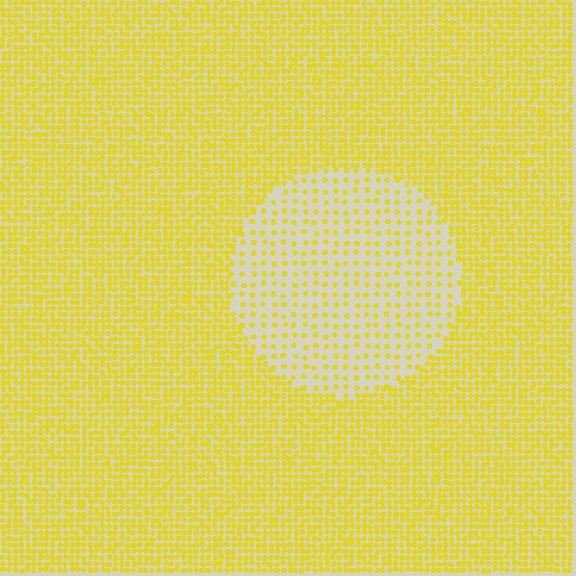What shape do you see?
I see a circle.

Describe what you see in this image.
The image contains small yellow elements arranged at two different densities. A circle-shaped region is visible where the elements are less densely packed than the surrounding area.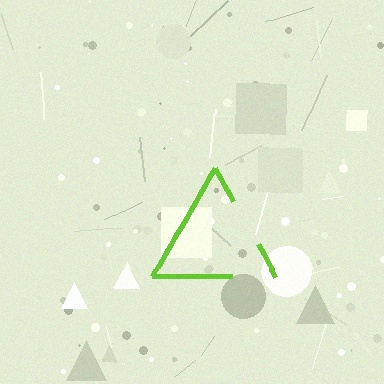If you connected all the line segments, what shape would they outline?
They would outline a triangle.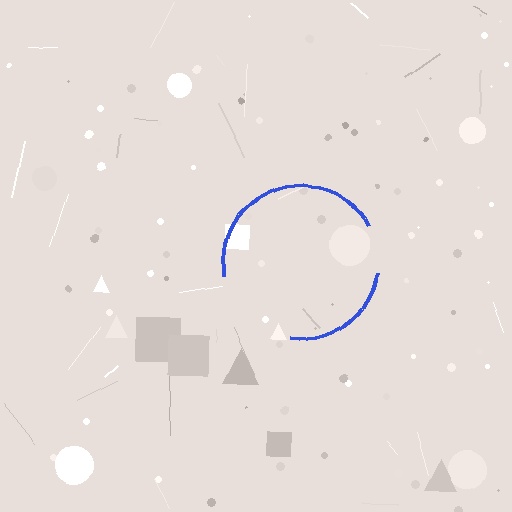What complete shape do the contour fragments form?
The contour fragments form a circle.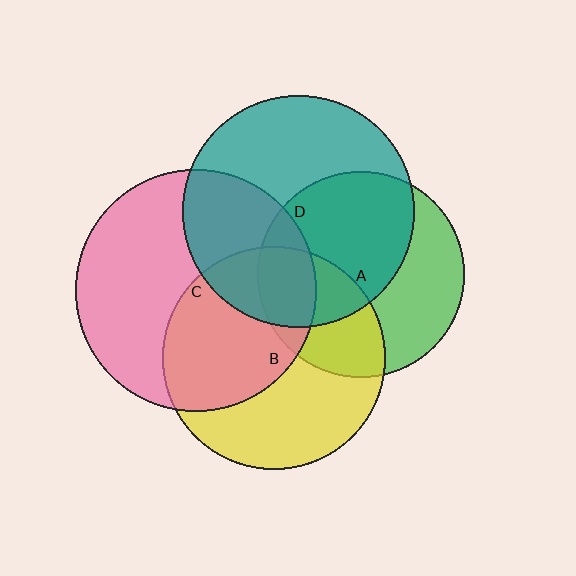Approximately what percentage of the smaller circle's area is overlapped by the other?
Approximately 20%.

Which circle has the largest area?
Circle C (pink).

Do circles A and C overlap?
Yes.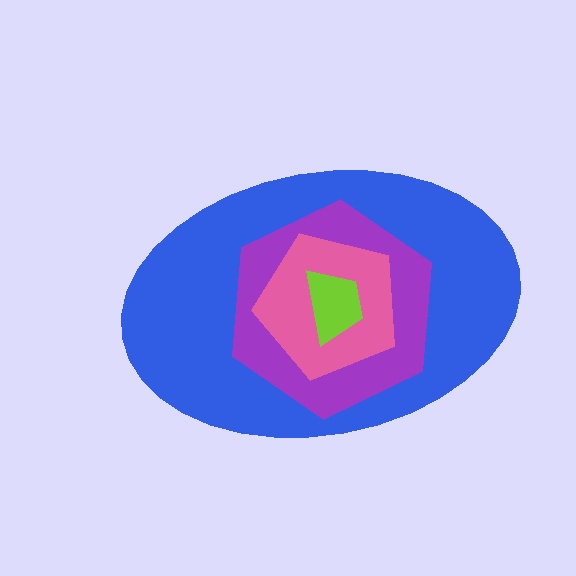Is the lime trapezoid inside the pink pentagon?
Yes.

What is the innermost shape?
The lime trapezoid.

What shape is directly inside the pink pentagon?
The lime trapezoid.